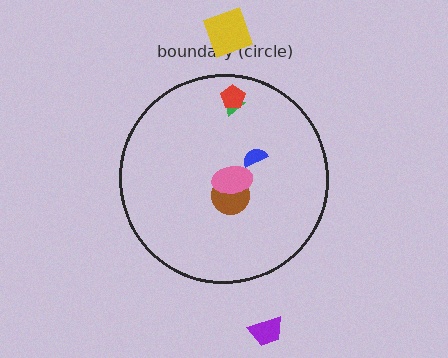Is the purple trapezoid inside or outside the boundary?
Outside.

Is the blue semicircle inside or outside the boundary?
Inside.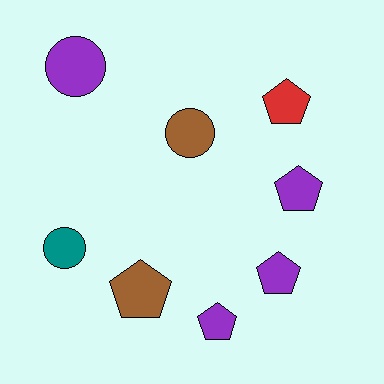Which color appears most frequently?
Purple, with 4 objects.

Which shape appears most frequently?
Pentagon, with 5 objects.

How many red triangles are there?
There are no red triangles.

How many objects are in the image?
There are 8 objects.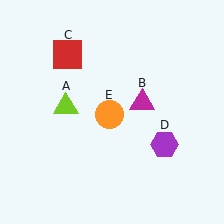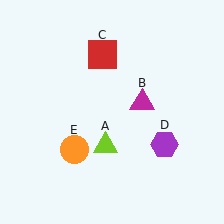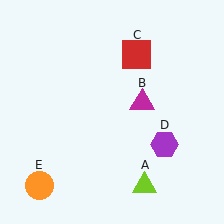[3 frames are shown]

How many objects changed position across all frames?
3 objects changed position: lime triangle (object A), red square (object C), orange circle (object E).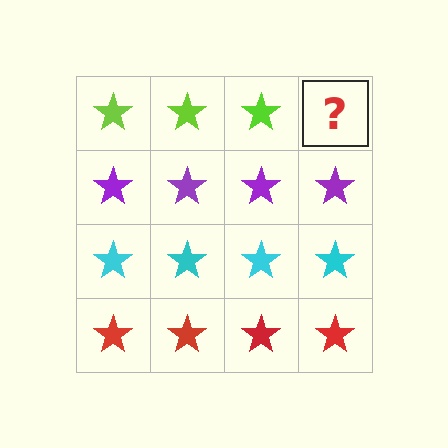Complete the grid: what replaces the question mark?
The question mark should be replaced with a lime star.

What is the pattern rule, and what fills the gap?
The rule is that each row has a consistent color. The gap should be filled with a lime star.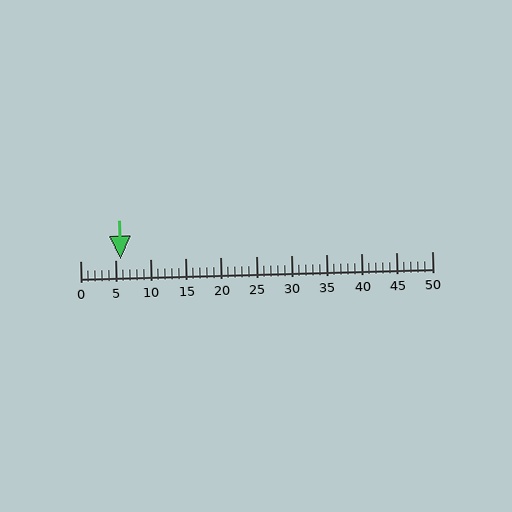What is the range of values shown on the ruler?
The ruler shows values from 0 to 50.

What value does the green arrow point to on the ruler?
The green arrow points to approximately 6.